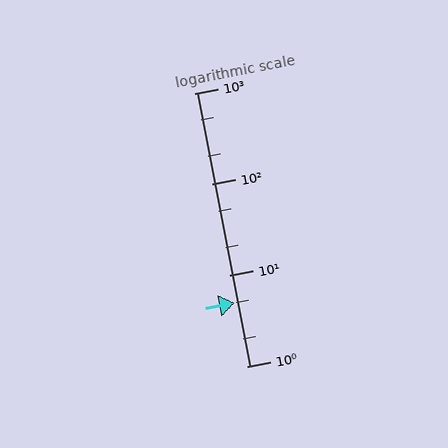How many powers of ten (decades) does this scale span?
The scale spans 3 decades, from 1 to 1000.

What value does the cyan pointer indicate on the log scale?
The pointer indicates approximately 5.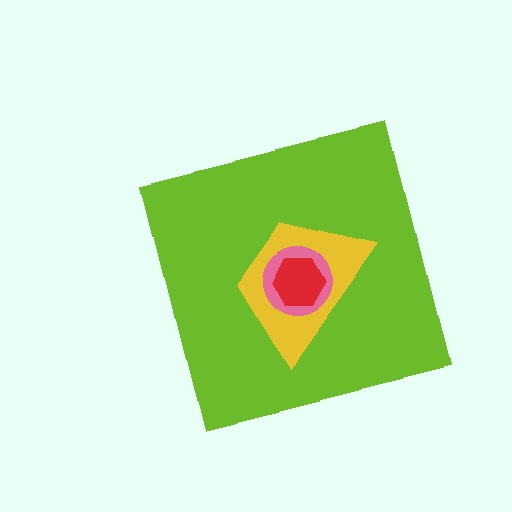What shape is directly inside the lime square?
The yellow trapezoid.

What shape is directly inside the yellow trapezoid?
The pink circle.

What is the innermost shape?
The red hexagon.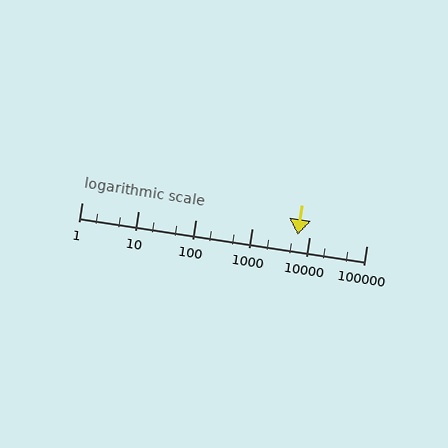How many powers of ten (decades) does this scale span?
The scale spans 5 decades, from 1 to 100000.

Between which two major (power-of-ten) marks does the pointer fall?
The pointer is between 1000 and 10000.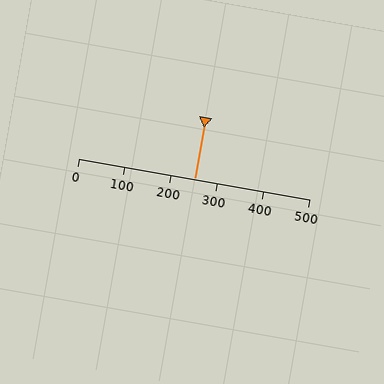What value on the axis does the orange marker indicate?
The marker indicates approximately 250.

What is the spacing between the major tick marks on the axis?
The major ticks are spaced 100 apart.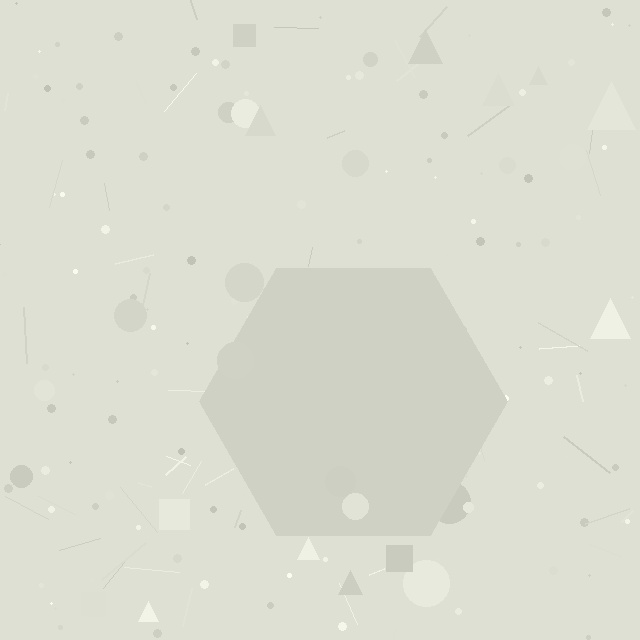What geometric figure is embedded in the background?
A hexagon is embedded in the background.